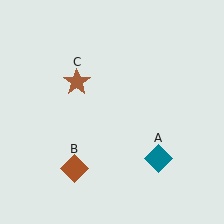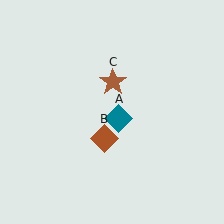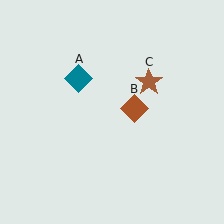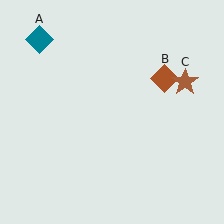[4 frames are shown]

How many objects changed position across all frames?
3 objects changed position: teal diamond (object A), brown diamond (object B), brown star (object C).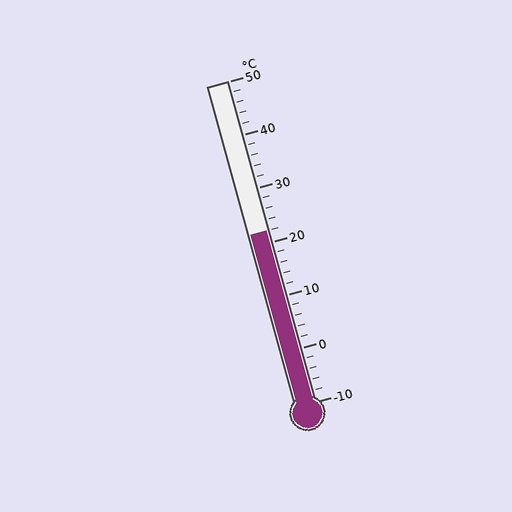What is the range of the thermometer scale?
The thermometer scale ranges from -10°C to 50°C.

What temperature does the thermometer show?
The thermometer shows approximately 22°C.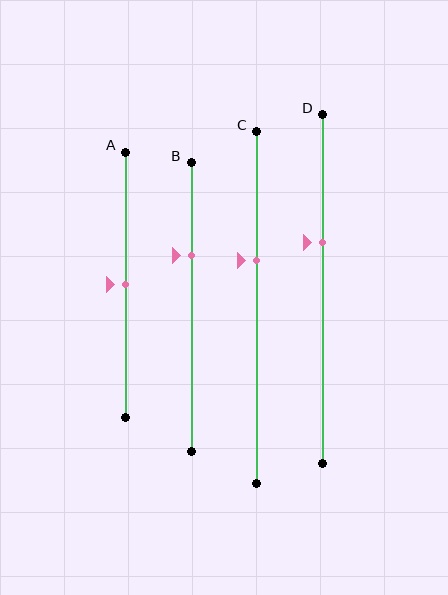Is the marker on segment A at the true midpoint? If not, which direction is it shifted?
Yes, the marker on segment A is at the true midpoint.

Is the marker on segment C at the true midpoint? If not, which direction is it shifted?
No, the marker on segment C is shifted upward by about 13% of the segment length.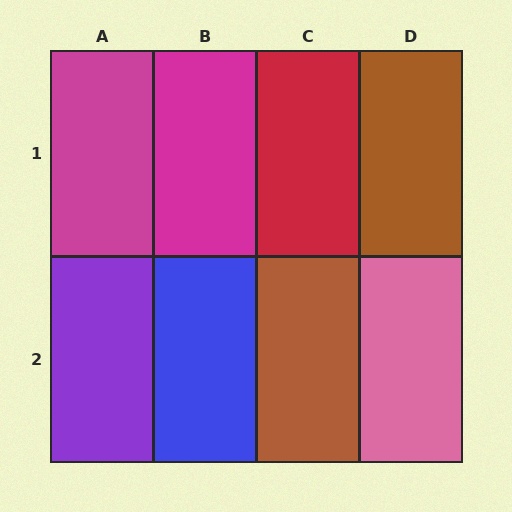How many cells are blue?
1 cell is blue.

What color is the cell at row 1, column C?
Red.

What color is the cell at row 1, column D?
Brown.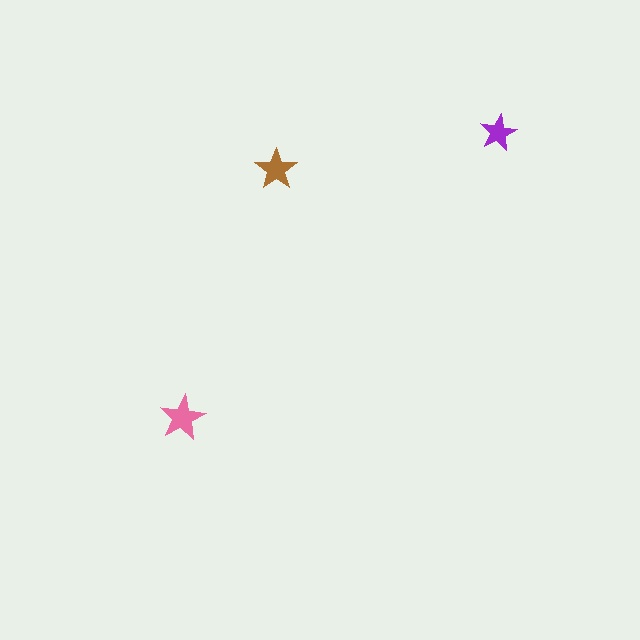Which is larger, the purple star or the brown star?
The brown one.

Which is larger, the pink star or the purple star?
The pink one.